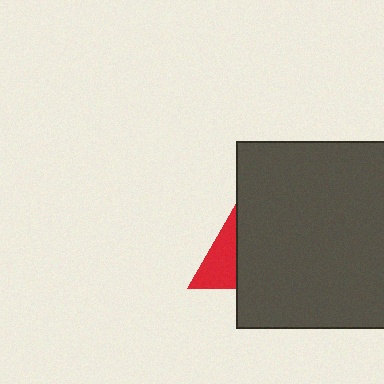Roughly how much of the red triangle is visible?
A small part of it is visible (roughly 36%).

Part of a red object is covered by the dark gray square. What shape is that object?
It is a triangle.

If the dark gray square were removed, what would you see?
You would see the complete red triangle.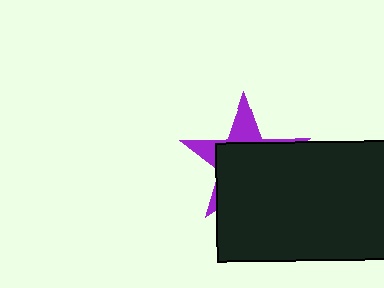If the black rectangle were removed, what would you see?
You would see the complete purple star.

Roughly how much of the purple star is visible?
A small part of it is visible (roughly 33%).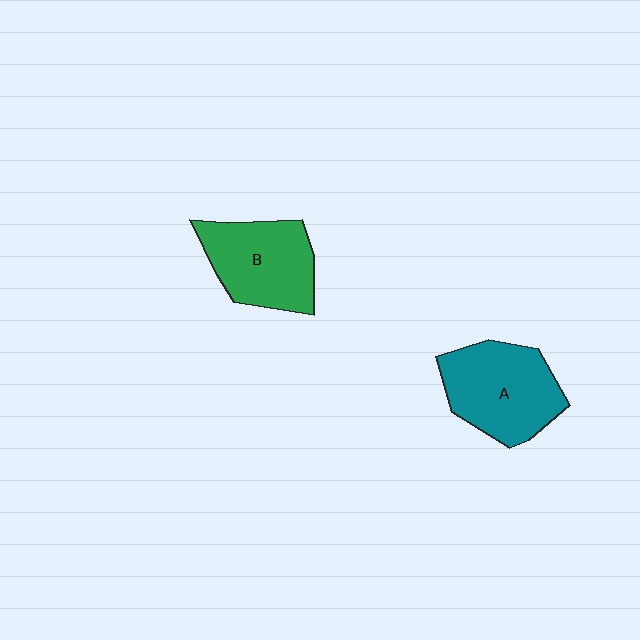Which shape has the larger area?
Shape A (teal).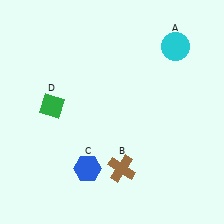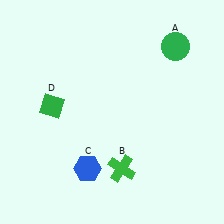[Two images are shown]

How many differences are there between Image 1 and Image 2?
There are 2 differences between the two images.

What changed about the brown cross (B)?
In Image 1, B is brown. In Image 2, it changed to green.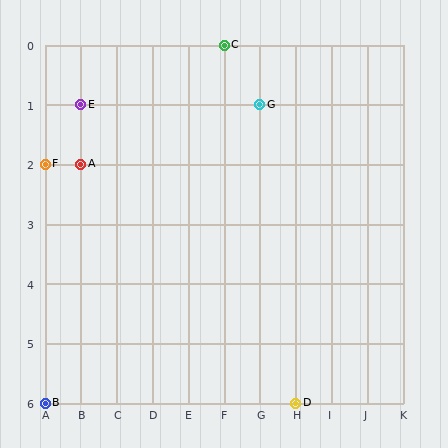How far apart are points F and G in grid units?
Points F and G are 6 columns and 1 row apart (about 6.1 grid units diagonally).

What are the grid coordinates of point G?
Point G is at grid coordinates (G, 1).